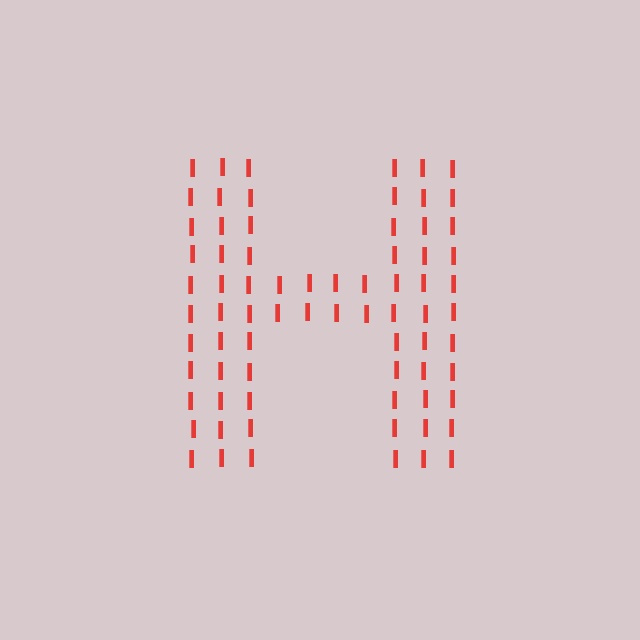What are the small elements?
The small elements are letter I's.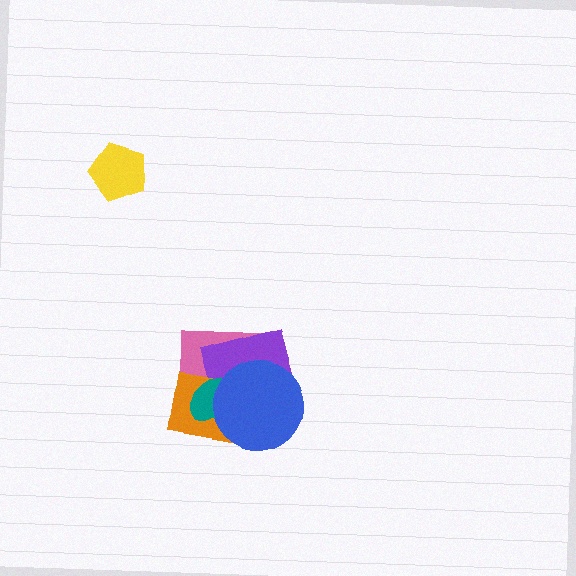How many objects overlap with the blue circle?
4 objects overlap with the blue circle.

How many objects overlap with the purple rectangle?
4 objects overlap with the purple rectangle.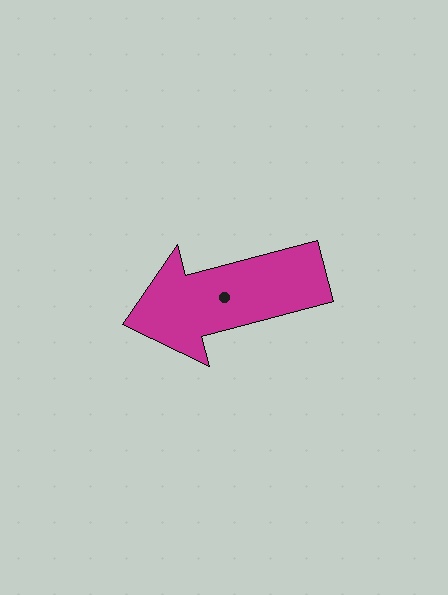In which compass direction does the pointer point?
West.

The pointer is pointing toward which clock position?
Roughly 9 o'clock.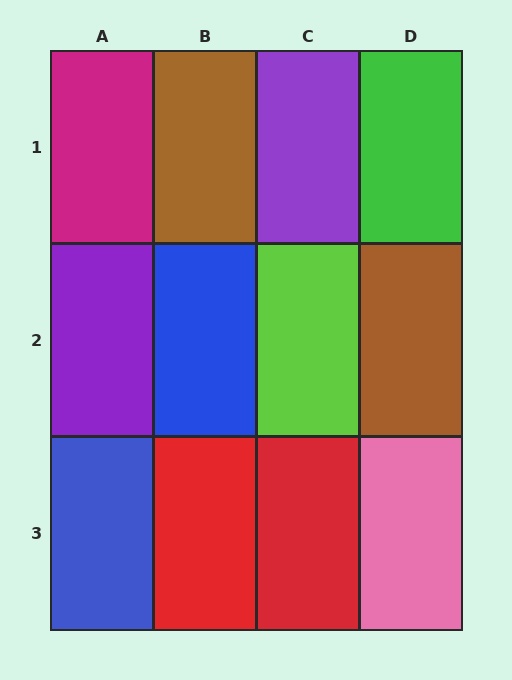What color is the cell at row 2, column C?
Lime.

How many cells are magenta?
1 cell is magenta.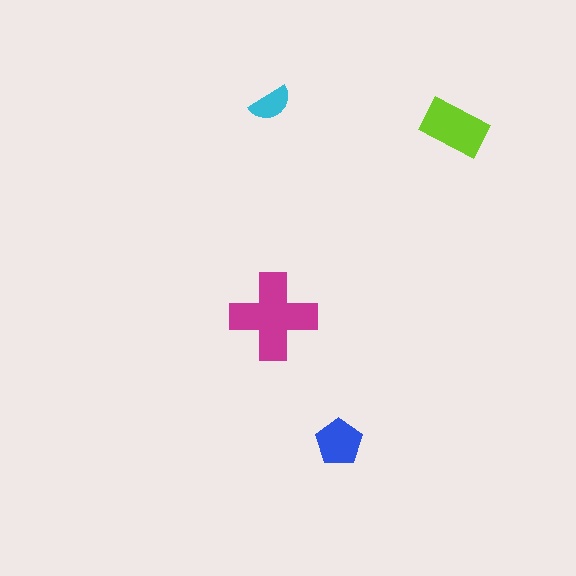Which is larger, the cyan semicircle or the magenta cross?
The magenta cross.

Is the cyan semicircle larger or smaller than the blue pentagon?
Smaller.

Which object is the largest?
The magenta cross.